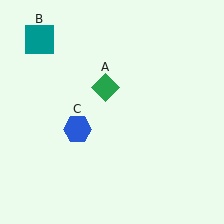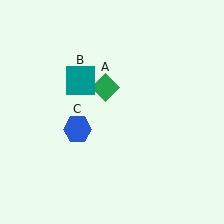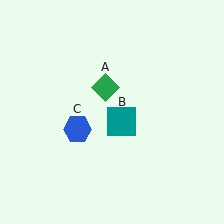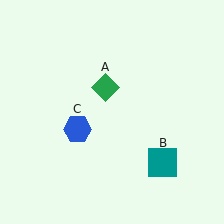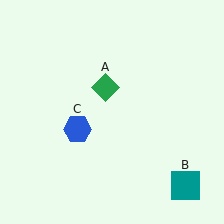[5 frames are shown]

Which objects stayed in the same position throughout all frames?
Green diamond (object A) and blue hexagon (object C) remained stationary.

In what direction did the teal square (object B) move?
The teal square (object B) moved down and to the right.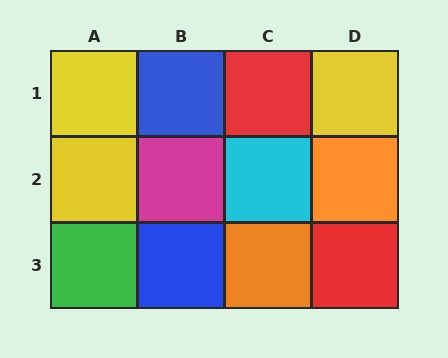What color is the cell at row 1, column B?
Blue.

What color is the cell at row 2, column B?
Magenta.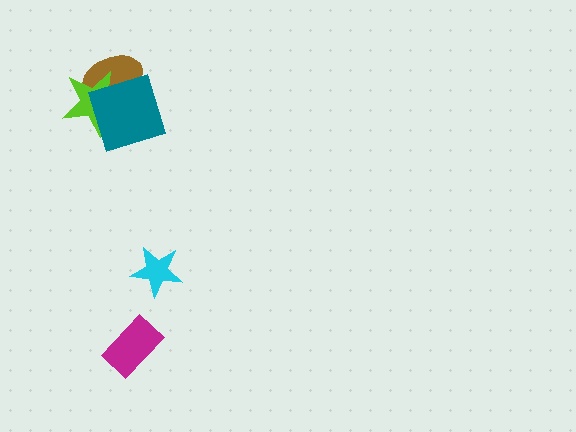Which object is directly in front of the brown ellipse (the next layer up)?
The lime star is directly in front of the brown ellipse.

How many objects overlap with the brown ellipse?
2 objects overlap with the brown ellipse.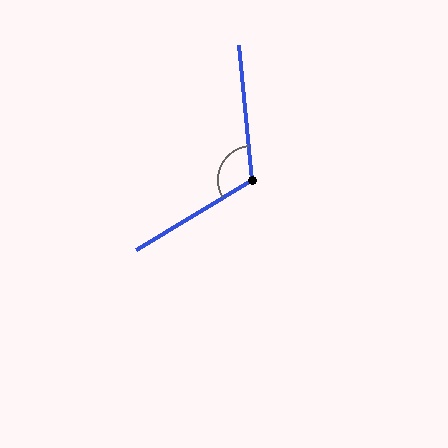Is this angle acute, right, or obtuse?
It is obtuse.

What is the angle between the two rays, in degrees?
Approximately 116 degrees.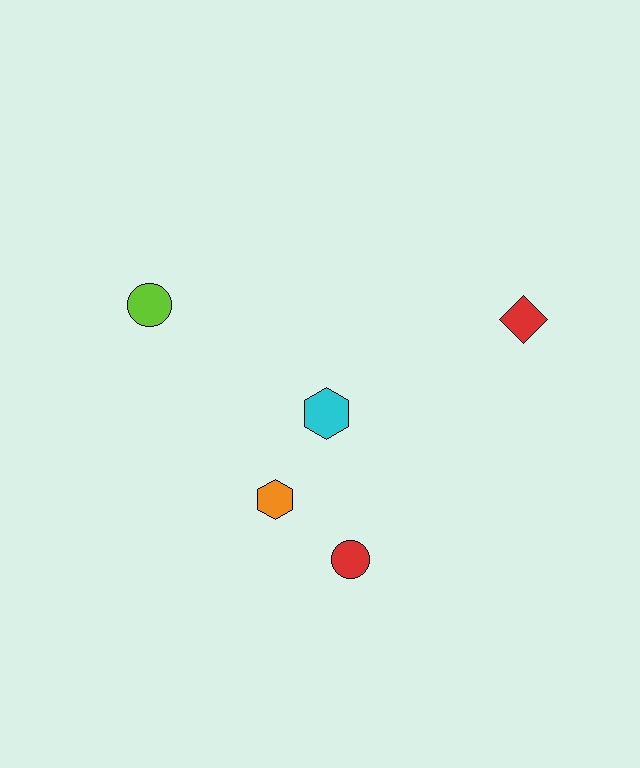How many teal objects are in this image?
There are no teal objects.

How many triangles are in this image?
There are no triangles.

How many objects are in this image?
There are 5 objects.